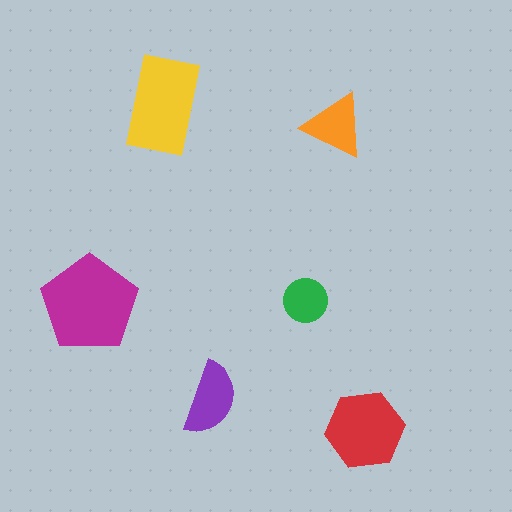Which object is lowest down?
The red hexagon is bottommost.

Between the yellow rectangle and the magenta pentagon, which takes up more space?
The magenta pentagon.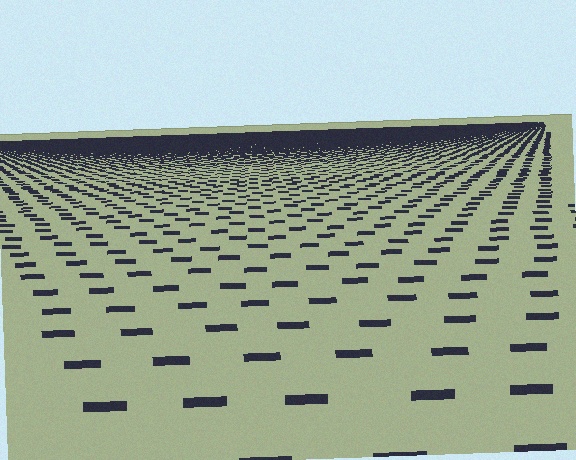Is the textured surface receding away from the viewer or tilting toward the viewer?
The surface is receding away from the viewer. Texture elements get smaller and denser toward the top.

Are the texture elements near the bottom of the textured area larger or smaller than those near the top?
Larger. Near the bottom, elements are closer to the viewer and appear at a bigger on-screen size.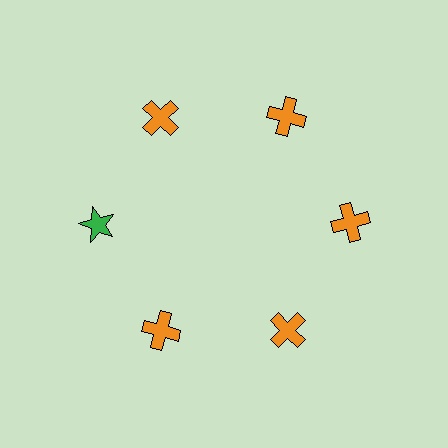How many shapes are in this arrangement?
There are 6 shapes arranged in a ring pattern.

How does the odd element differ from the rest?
It differs in both color (green instead of orange) and shape (star instead of cross).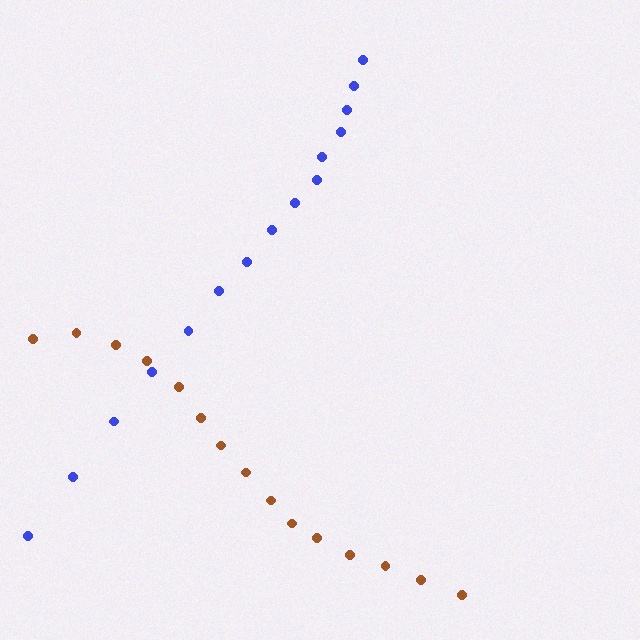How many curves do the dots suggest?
There are 2 distinct paths.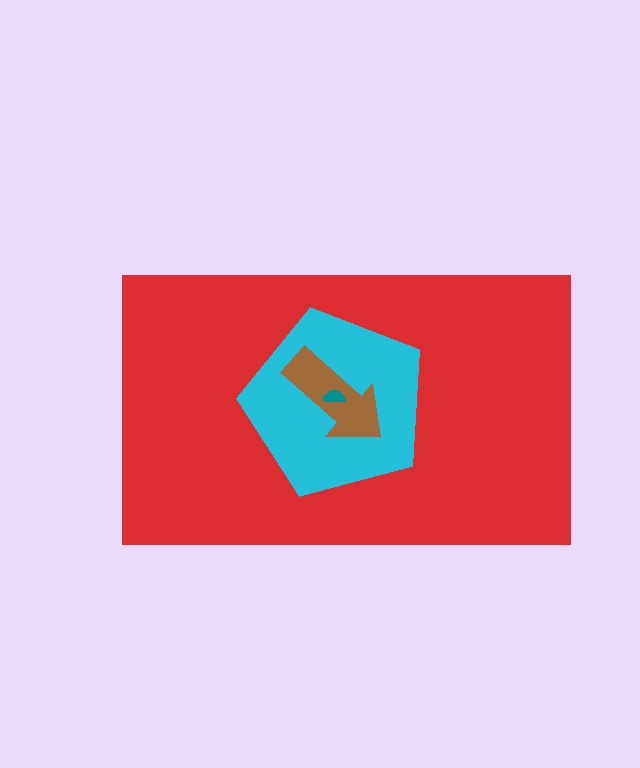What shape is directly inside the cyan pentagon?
The brown arrow.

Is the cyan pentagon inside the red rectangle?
Yes.